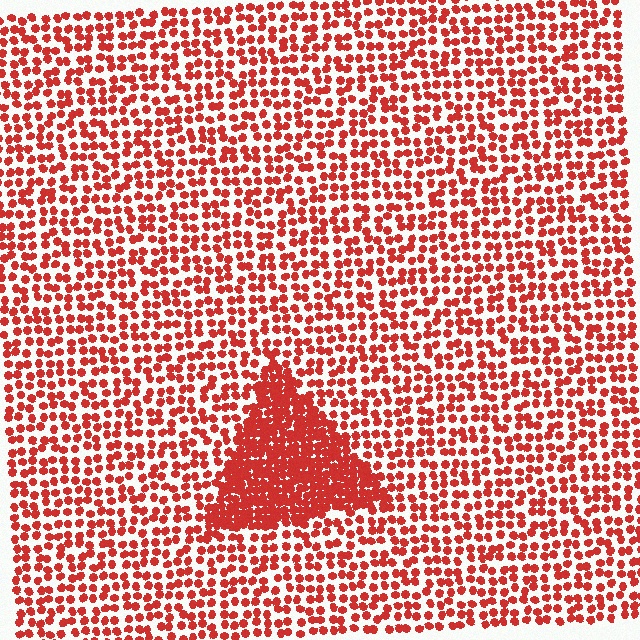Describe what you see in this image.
The image contains small red elements arranged at two different densities. A triangle-shaped region is visible where the elements are more densely packed than the surrounding area.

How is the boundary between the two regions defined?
The boundary is defined by a change in element density (approximately 2.4x ratio). All elements are the same color, size, and shape.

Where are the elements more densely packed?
The elements are more densely packed inside the triangle boundary.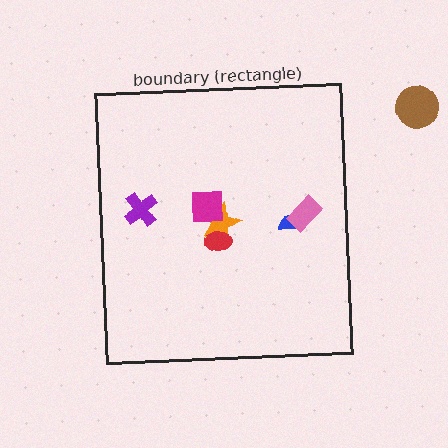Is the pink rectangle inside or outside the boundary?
Inside.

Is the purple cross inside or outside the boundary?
Inside.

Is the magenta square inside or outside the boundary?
Inside.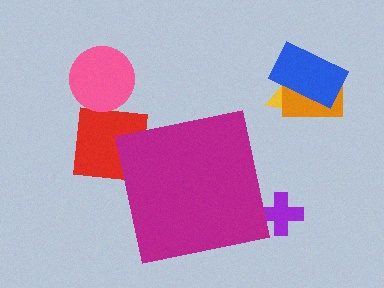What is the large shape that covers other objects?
A magenta square.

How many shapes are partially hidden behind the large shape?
2 shapes are partially hidden.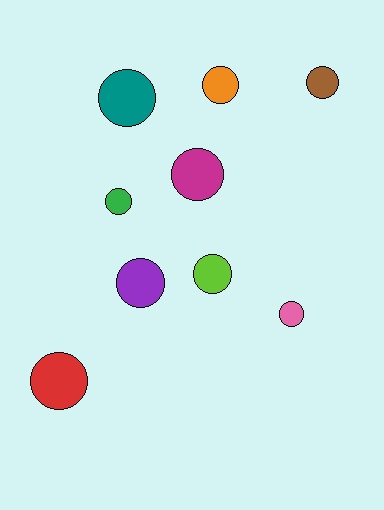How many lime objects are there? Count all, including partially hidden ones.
There is 1 lime object.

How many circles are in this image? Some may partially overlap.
There are 9 circles.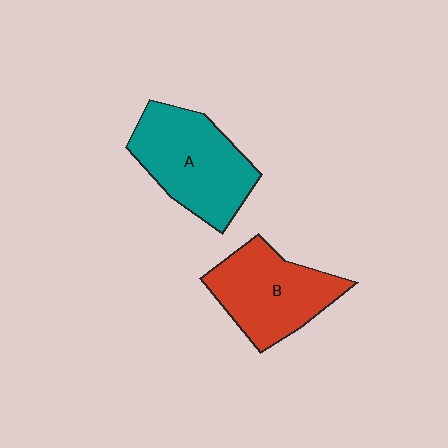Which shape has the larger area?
Shape A (teal).